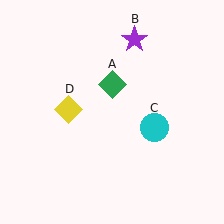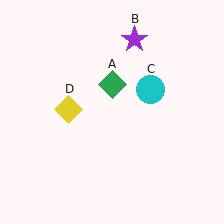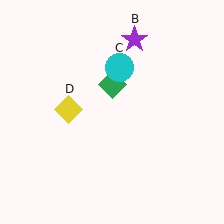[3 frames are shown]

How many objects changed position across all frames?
1 object changed position: cyan circle (object C).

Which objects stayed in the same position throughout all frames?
Green diamond (object A) and purple star (object B) and yellow diamond (object D) remained stationary.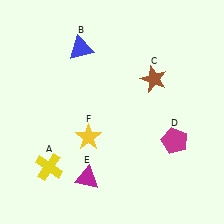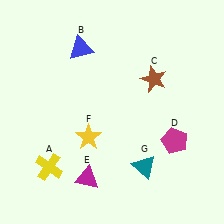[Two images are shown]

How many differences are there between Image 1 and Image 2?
There is 1 difference between the two images.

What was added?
A teal triangle (G) was added in Image 2.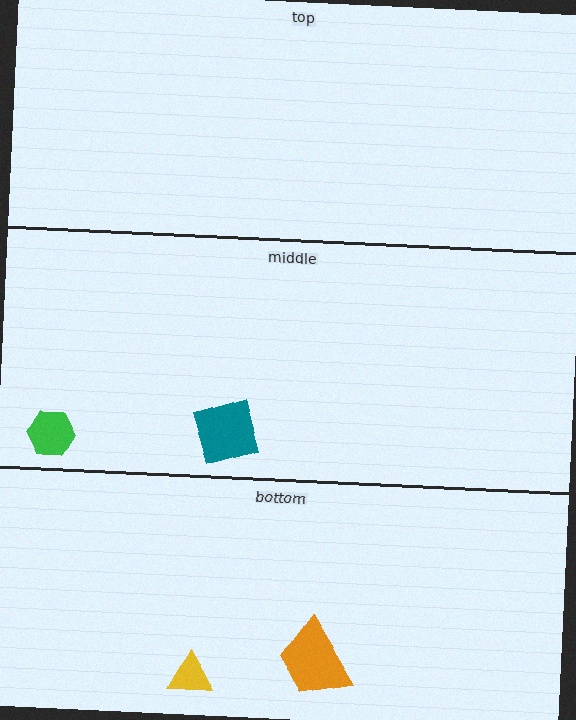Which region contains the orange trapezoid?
The bottom region.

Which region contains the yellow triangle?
The bottom region.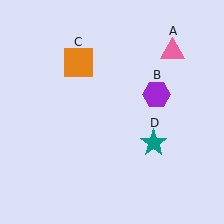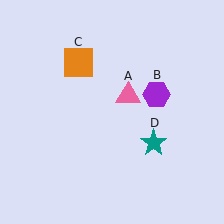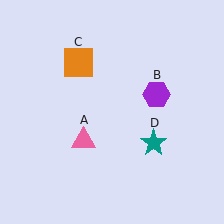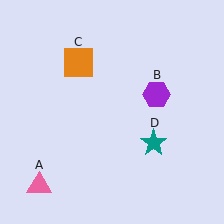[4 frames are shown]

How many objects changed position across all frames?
1 object changed position: pink triangle (object A).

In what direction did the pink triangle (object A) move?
The pink triangle (object A) moved down and to the left.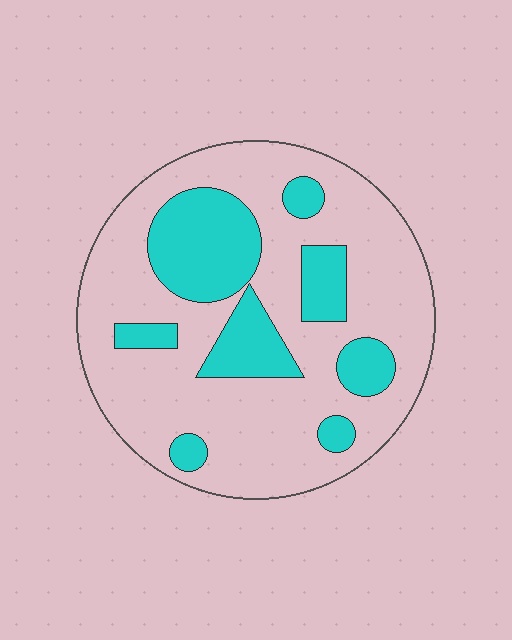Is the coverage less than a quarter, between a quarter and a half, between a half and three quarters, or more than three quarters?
Between a quarter and a half.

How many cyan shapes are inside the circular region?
8.